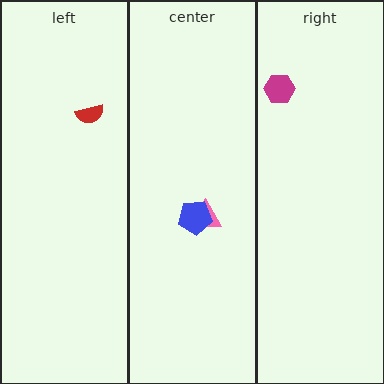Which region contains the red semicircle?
The left region.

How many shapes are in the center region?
2.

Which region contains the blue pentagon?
The center region.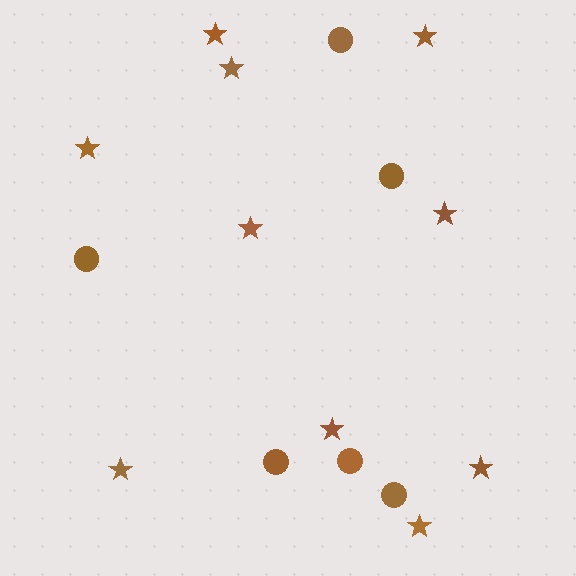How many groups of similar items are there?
There are 2 groups: one group of circles (6) and one group of stars (10).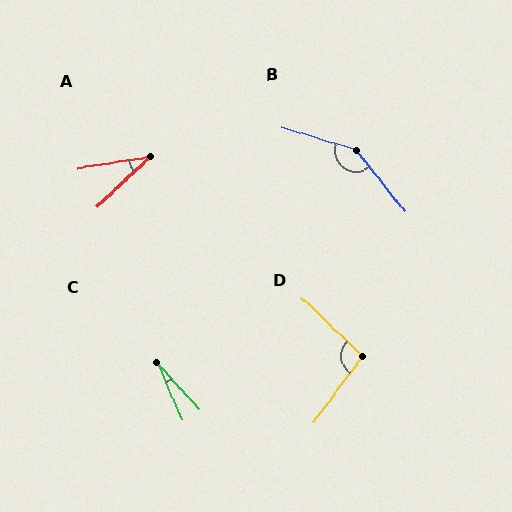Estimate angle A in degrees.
Approximately 34 degrees.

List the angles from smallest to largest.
C (19°), A (34°), D (97°), B (145°).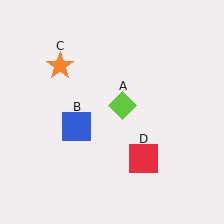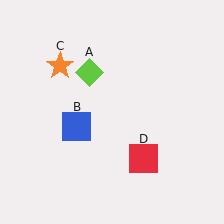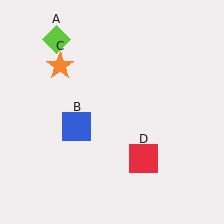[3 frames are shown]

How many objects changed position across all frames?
1 object changed position: lime diamond (object A).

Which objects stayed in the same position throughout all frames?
Blue square (object B) and orange star (object C) and red square (object D) remained stationary.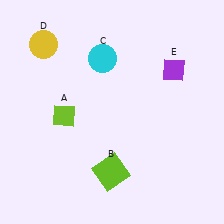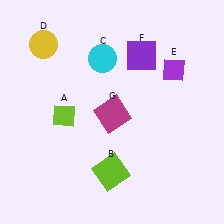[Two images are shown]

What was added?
A purple square (F), a magenta square (G) were added in Image 2.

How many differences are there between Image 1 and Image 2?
There are 2 differences between the two images.